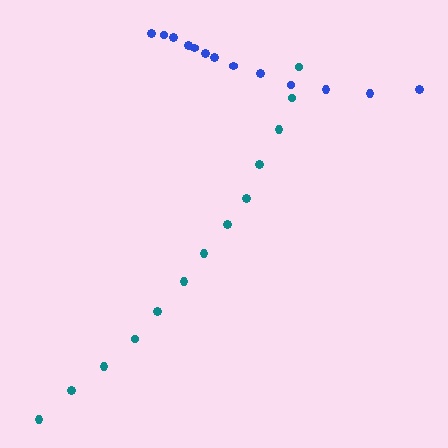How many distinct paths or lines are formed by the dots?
There are 2 distinct paths.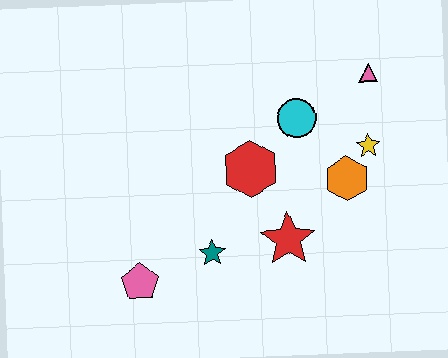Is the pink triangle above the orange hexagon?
Yes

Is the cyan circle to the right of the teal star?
Yes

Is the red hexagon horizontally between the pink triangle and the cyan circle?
No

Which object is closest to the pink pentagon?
The teal star is closest to the pink pentagon.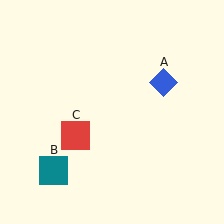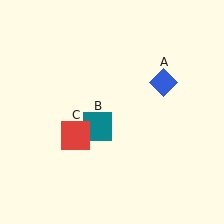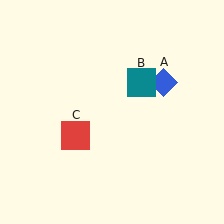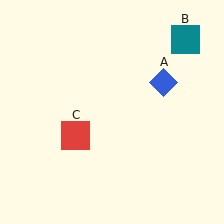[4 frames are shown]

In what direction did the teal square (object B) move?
The teal square (object B) moved up and to the right.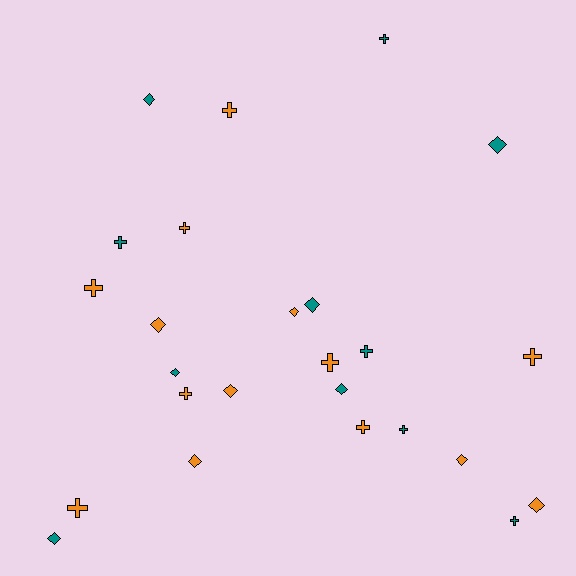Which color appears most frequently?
Orange, with 14 objects.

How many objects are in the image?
There are 25 objects.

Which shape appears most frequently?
Cross, with 13 objects.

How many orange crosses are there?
There are 8 orange crosses.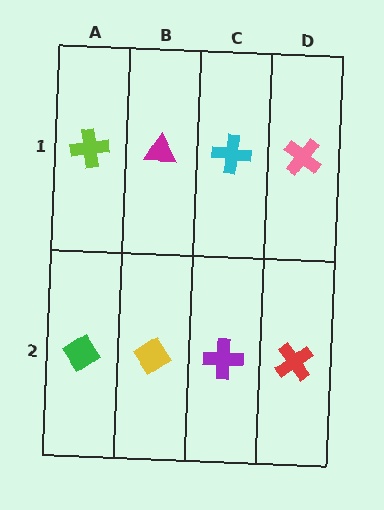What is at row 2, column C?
A purple cross.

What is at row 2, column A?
A green diamond.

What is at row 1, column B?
A magenta triangle.